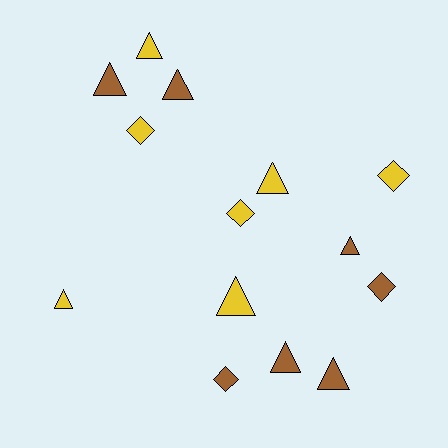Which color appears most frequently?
Brown, with 7 objects.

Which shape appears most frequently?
Triangle, with 9 objects.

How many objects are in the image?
There are 14 objects.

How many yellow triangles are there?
There are 4 yellow triangles.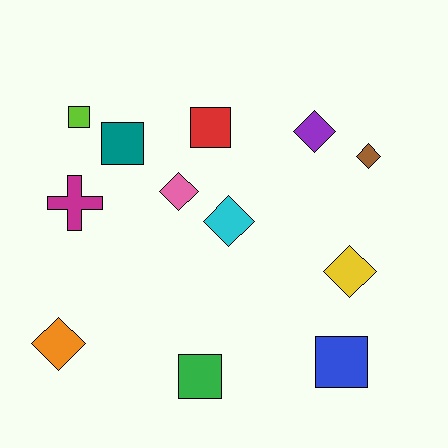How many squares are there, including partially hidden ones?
There are 5 squares.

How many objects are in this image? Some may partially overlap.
There are 12 objects.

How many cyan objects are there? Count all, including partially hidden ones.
There is 1 cyan object.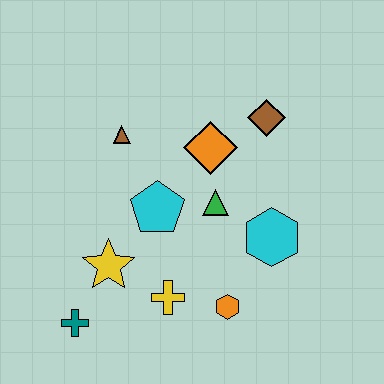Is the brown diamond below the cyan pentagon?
No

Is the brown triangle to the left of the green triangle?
Yes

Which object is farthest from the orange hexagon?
The brown triangle is farthest from the orange hexagon.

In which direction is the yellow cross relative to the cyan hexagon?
The yellow cross is to the left of the cyan hexagon.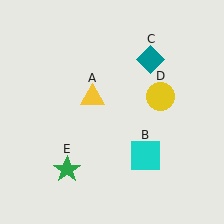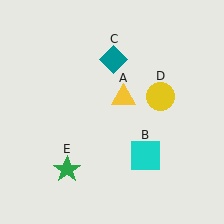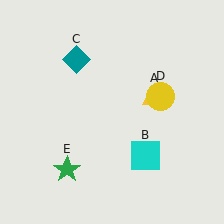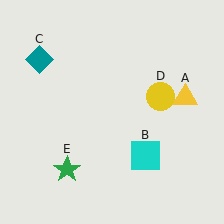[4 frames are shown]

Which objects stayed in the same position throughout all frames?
Cyan square (object B) and yellow circle (object D) and green star (object E) remained stationary.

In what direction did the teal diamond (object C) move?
The teal diamond (object C) moved left.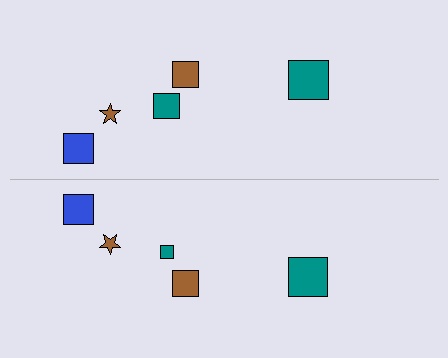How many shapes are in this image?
There are 10 shapes in this image.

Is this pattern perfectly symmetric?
No, the pattern is not perfectly symmetric. The teal square on the bottom side has a different size than its mirror counterpart.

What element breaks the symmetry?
The teal square on the bottom side has a different size than its mirror counterpart.